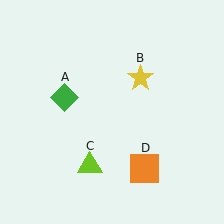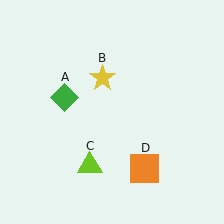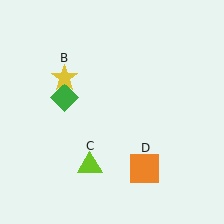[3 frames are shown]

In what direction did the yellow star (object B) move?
The yellow star (object B) moved left.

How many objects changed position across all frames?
1 object changed position: yellow star (object B).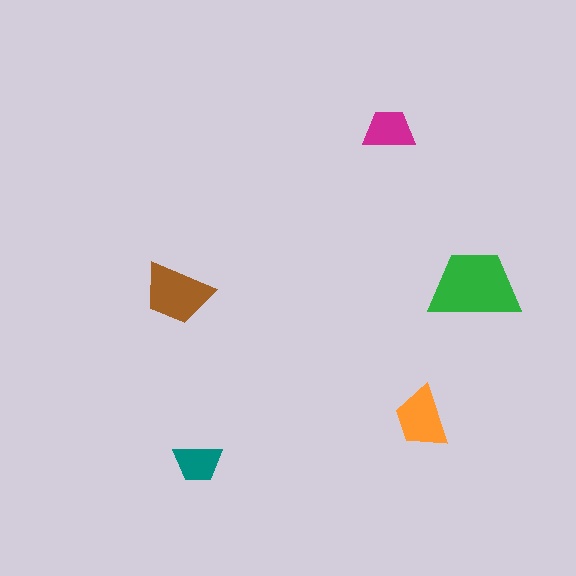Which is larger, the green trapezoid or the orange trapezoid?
The green one.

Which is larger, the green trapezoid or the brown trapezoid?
The green one.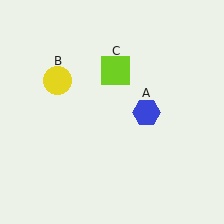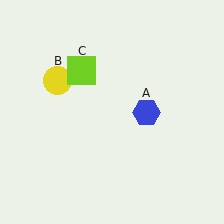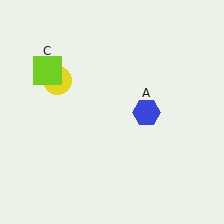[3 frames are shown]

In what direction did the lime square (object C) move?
The lime square (object C) moved left.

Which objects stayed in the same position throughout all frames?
Blue hexagon (object A) and yellow circle (object B) remained stationary.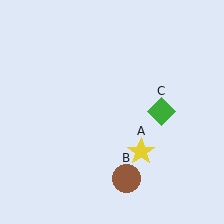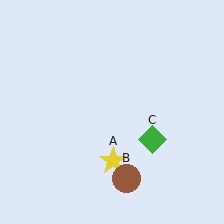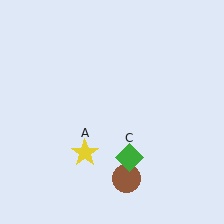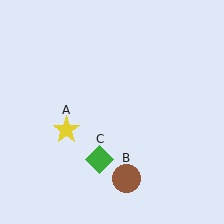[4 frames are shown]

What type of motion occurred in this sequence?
The yellow star (object A), green diamond (object C) rotated clockwise around the center of the scene.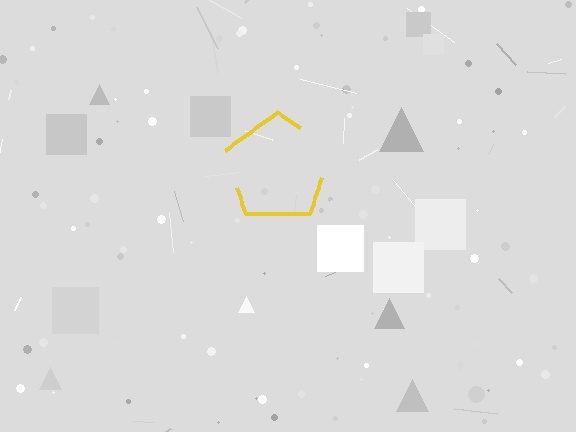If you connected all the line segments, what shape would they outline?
They would outline a pentagon.